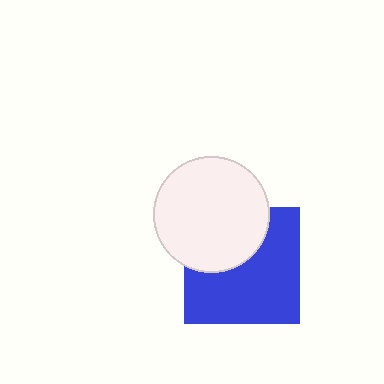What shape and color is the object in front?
The object in front is a white circle.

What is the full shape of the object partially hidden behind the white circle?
The partially hidden object is a blue square.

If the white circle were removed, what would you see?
You would see the complete blue square.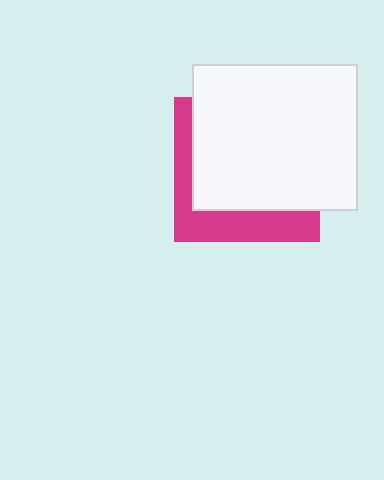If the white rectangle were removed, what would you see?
You would see the complete magenta square.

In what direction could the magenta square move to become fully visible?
The magenta square could move toward the lower-left. That would shift it out from behind the white rectangle entirely.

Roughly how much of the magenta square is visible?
A small part of it is visible (roughly 31%).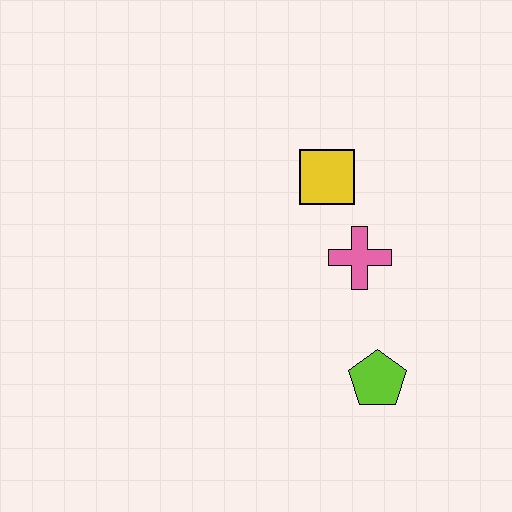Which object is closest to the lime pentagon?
The pink cross is closest to the lime pentagon.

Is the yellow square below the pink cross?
No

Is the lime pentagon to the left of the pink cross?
No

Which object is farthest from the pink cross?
The lime pentagon is farthest from the pink cross.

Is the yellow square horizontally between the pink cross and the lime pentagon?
No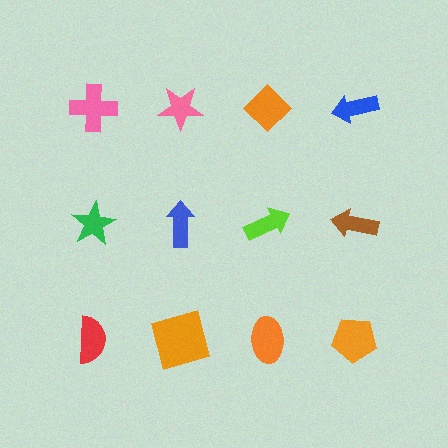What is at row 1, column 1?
A pink cross.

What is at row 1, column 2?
A pink star.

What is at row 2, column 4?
A brown arrow.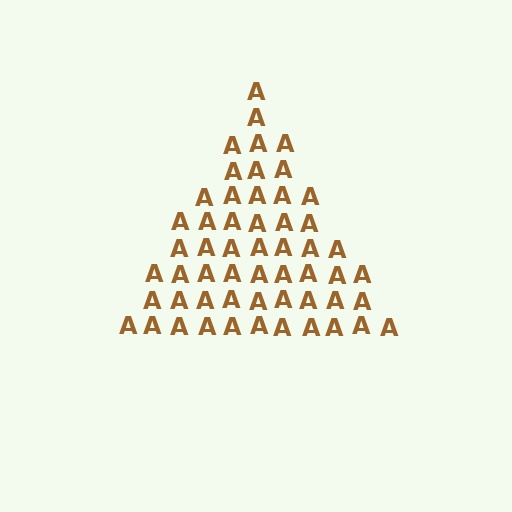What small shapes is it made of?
It is made of small letter A's.